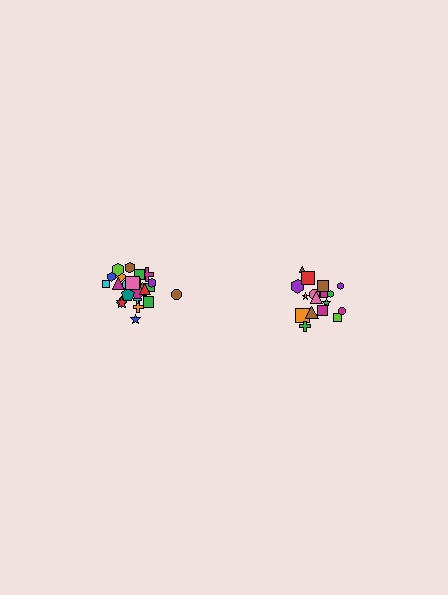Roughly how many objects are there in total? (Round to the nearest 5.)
Roughly 45 objects in total.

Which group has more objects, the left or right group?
The left group.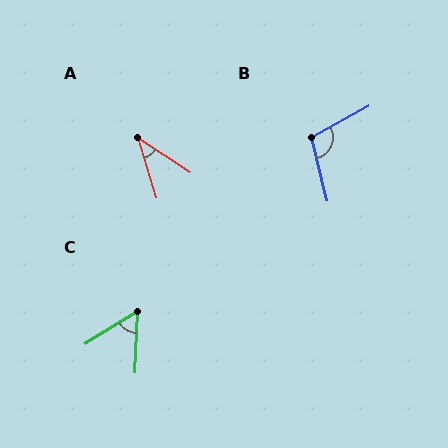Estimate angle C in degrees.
Approximately 55 degrees.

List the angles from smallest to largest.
A (40°), C (55°), B (104°).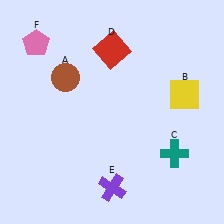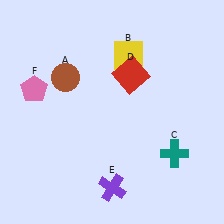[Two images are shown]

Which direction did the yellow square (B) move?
The yellow square (B) moved left.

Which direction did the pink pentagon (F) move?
The pink pentagon (F) moved down.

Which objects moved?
The objects that moved are: the yellow square (B), the red square (D), the pink pentagon (F).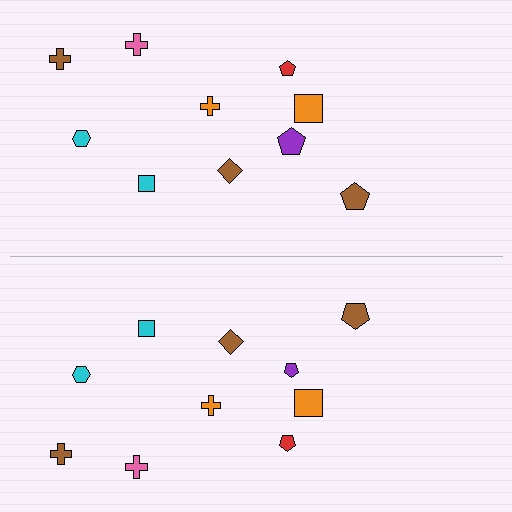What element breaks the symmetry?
The purple pentagon on the bottom side has a different size than its mirror counterpart.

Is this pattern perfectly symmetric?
No, the pattern is not perfectly symmetric. The purple pentagon on the bottom side has a different size than its mirror counterpart.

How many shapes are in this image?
There are 20 shapes in this image.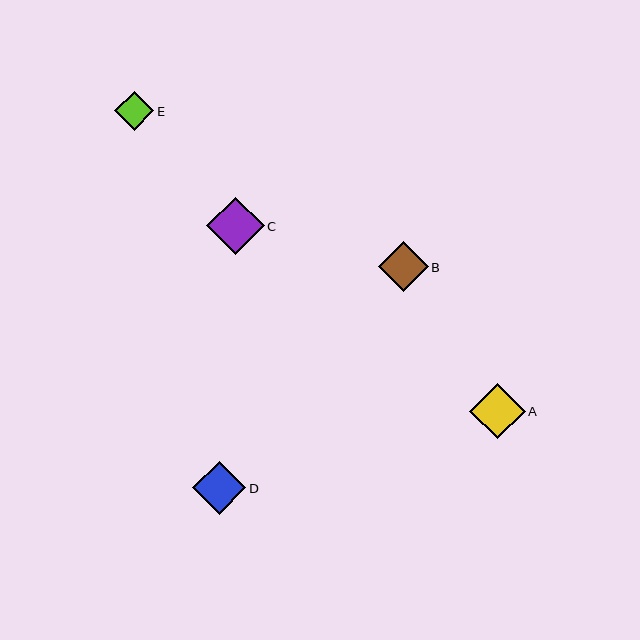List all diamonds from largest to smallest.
From largest to smallest: C, A, D, B, E.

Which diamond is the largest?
Diamond C is the largest with a size of approximately 57 pixels.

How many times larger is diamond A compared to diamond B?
Diamond A is approximately 1.1 times the size of diamond B.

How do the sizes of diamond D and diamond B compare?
Diamond D and diamond B are approximately the same size.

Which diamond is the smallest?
Diamond E is the smallest with a size of approximately 39 pixels.